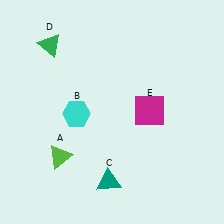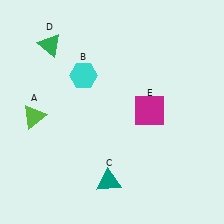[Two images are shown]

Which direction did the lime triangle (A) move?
The lime triangle (A) moved up.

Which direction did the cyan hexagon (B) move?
The cyan hexagon (B) moved up.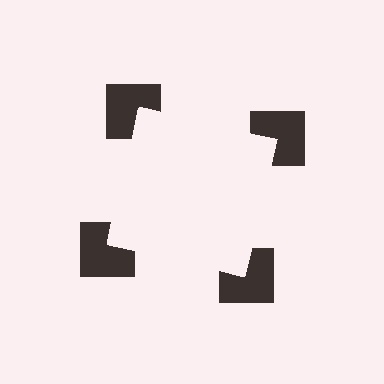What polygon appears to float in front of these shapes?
An illusory square — its edges are inferred from the aligned wedge cuts in the notched squares, not physically drawn.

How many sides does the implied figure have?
4 sides.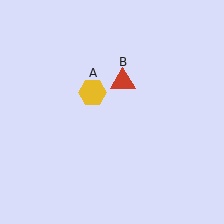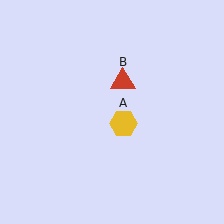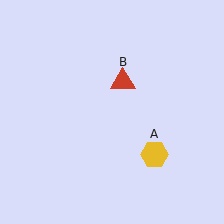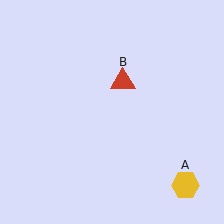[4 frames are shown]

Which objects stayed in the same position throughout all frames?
Red triangle (object B) remained stationary.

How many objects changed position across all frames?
1 object changed position: yellow hexagon (object A).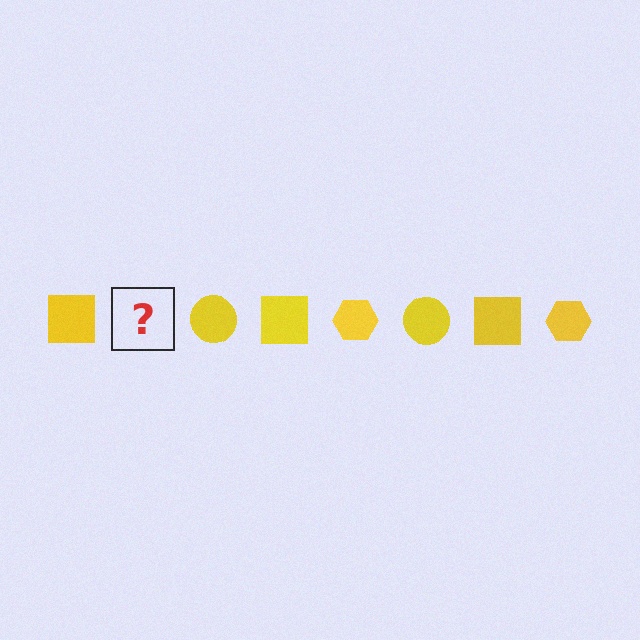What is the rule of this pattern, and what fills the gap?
The rule is that the pattern cycles through square, hexagon, circle shapes in yellow. The gap should be filled with a yellow hexagon.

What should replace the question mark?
The question mark should be replaced with a yellow hexagon.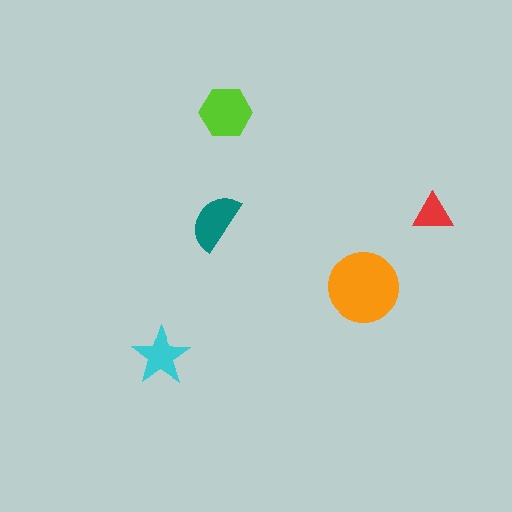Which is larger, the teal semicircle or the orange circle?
The orange circle.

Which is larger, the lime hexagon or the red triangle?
The lime hexagon.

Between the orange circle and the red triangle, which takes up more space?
The orange circle.